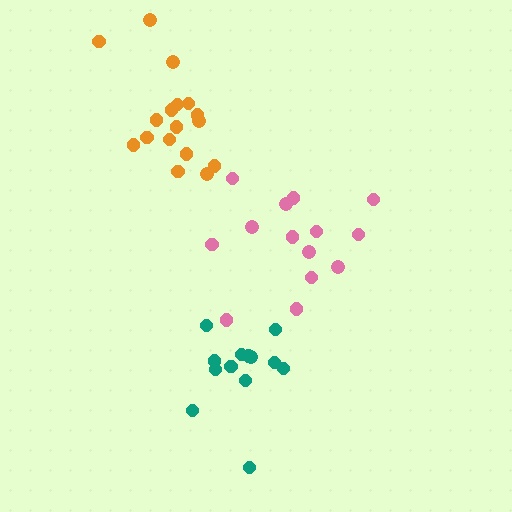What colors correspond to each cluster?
The clusters are colored: pink, orange, teal.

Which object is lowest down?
The teal cluster is bottommost.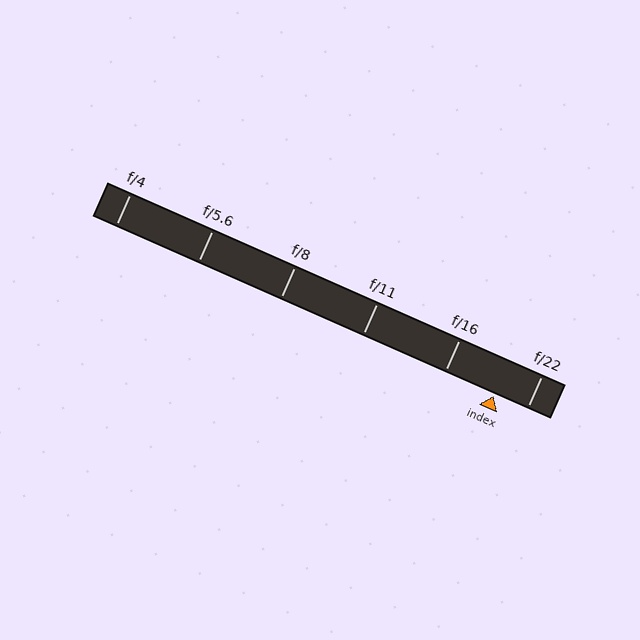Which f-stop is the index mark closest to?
The index mark is closest to f/22.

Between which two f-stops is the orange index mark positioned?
The index mark is between f/16 and f/22.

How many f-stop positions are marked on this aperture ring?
There are 6 f-stop positions marked.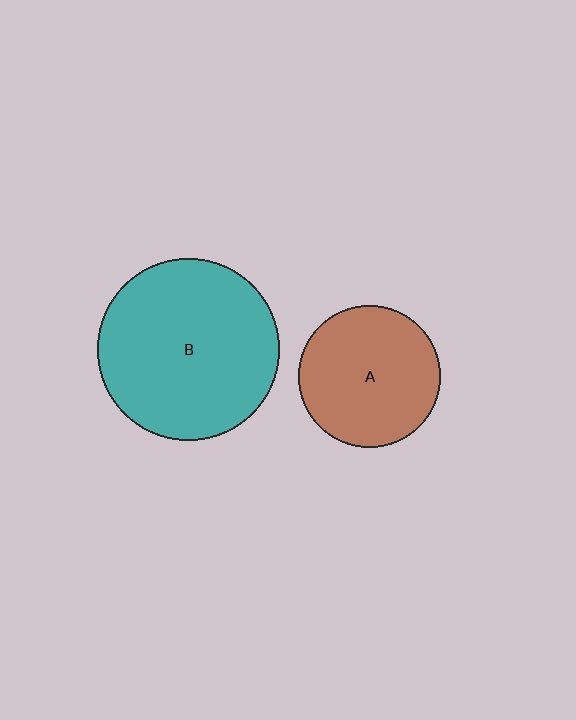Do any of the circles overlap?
No, none of the circles overlap.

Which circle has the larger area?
Circle B (teal).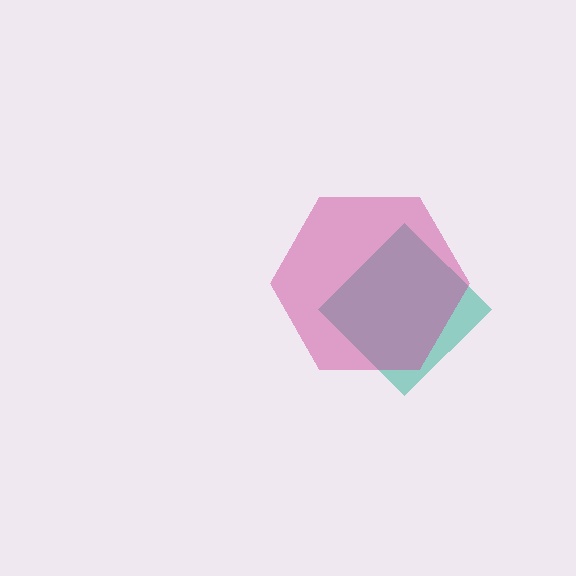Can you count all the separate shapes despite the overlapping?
Yes, there are 2 separate shapes.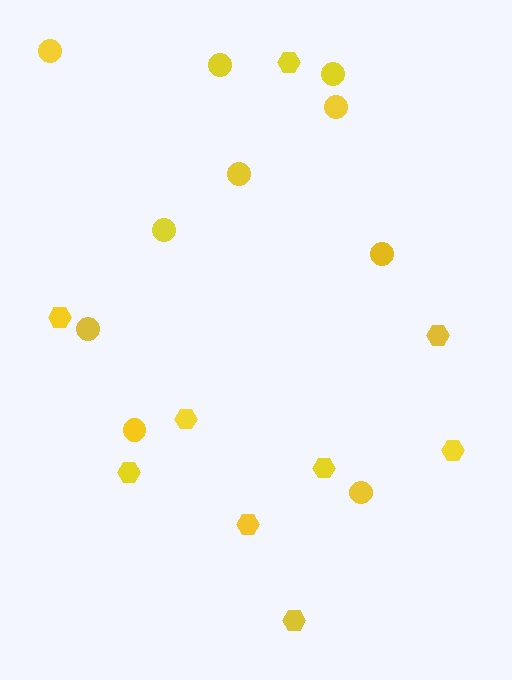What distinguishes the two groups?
There are 2 groups: one group of circles (10) and one group of hexagons (9).